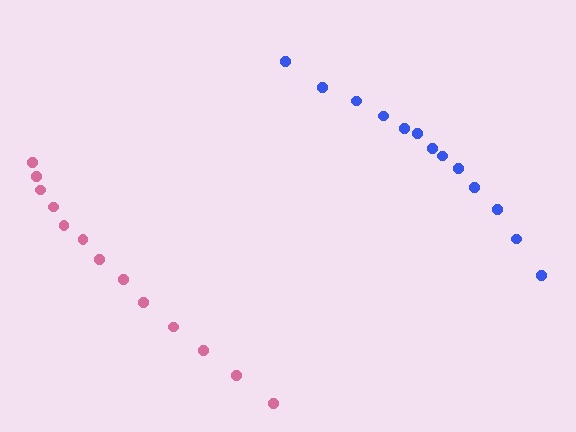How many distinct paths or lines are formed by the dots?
There are 2 distinct paths.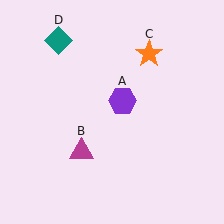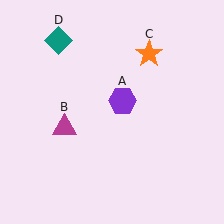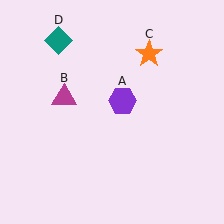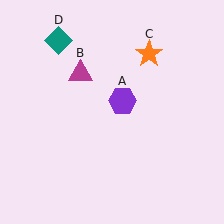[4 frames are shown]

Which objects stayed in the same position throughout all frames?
Purple hexagon (object A) and orange star (object C) and teal diamond (object D) remained stationary.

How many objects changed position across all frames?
1 object changed position: magenta triangle (object B).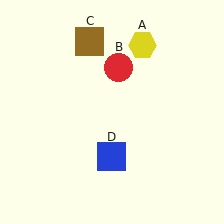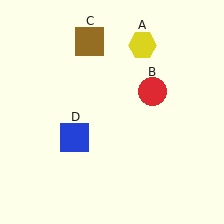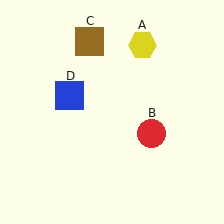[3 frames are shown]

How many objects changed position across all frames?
2 objects changed position: red circle (object B), blue square (object D).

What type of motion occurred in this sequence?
The red circle (object B), blue square (object D) rotated clockwise around the center of the scene.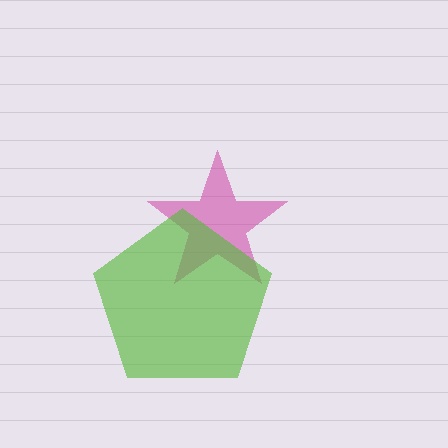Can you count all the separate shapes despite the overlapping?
Yes, there are 2 separate shapes.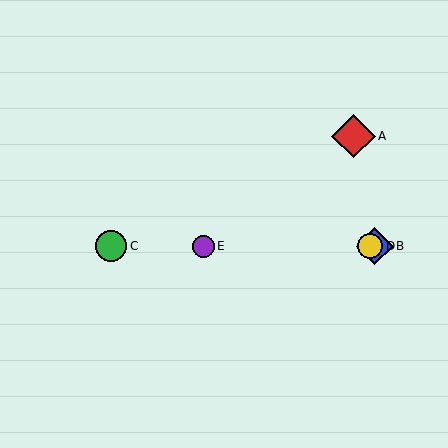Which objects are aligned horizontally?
Objects B, C, D, E are aligned horizontally.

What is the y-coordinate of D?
Object D is at y≈246.